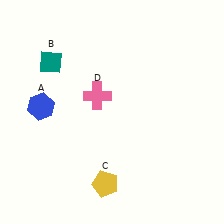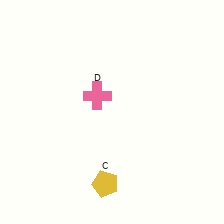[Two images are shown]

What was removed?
The teal diamond (B), the blue hexagon (A) were removed in Image 2.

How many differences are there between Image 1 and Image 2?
There are 2 differences between the two images.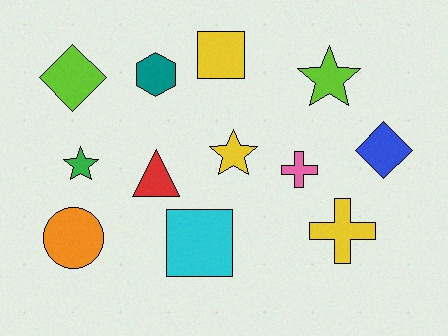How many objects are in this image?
There are 12 objects.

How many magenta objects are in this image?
There are no magenta objects.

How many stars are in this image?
There are 3 stars.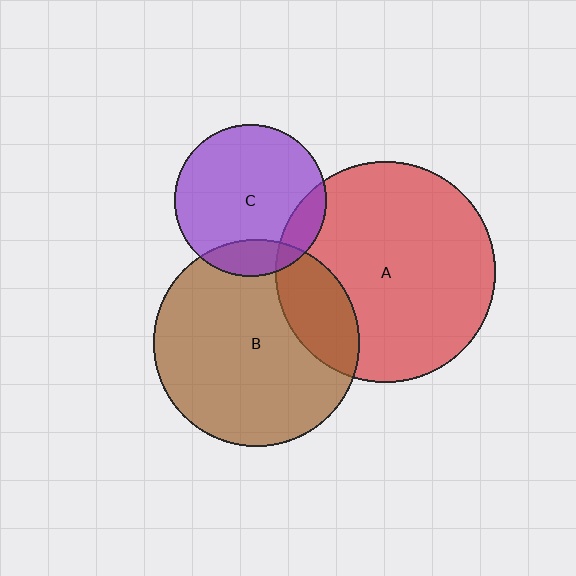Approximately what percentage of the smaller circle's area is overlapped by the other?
Approximately 20%.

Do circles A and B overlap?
Yes.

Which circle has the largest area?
Circle A (red).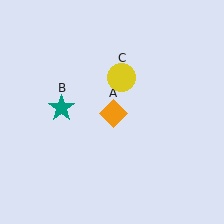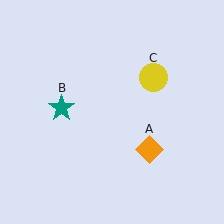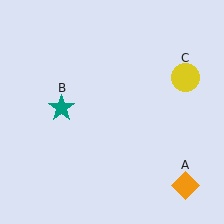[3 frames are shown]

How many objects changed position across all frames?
2 objects changed position: orange diamond (object A), yellow circle (object C).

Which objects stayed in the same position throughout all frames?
Teal star (object B) remained stationary.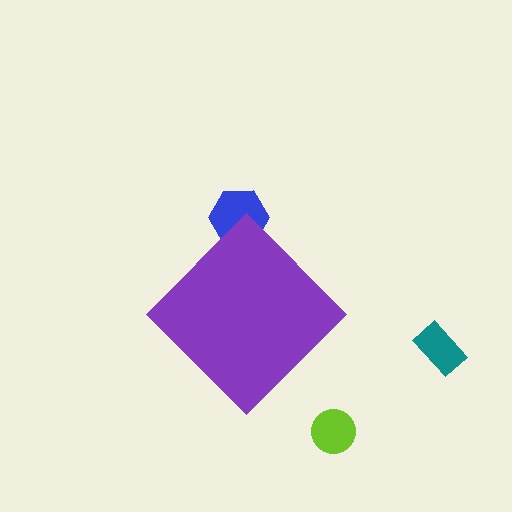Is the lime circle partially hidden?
No, the lime circle is fully visible.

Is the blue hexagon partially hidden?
Yes, the blue hexagon is partially hidden behind the purple diamond.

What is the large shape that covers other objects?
A purple diamond.